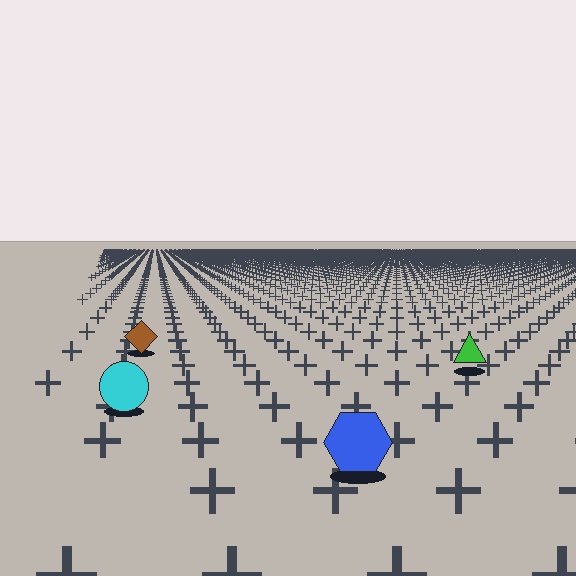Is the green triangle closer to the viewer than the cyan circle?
No. The cyan circle is closer — you can tell from the texture gradient: the ground texture is coarser near it.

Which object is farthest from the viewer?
The brown diamond is farthest from the viewer. It appears smaller and the ground texture around it is denser.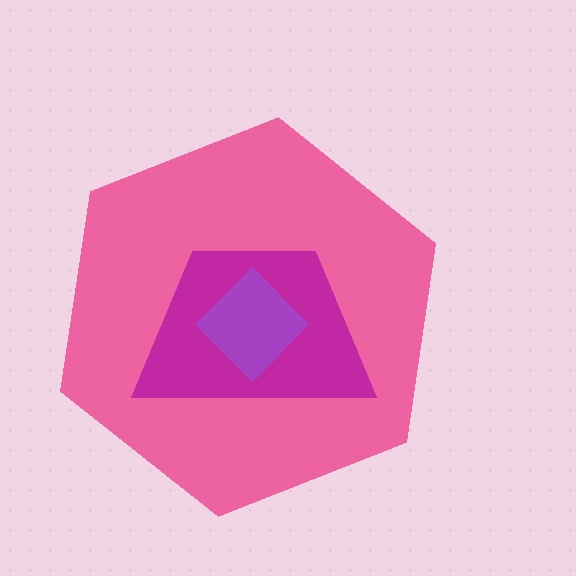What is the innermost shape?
The purple diamond.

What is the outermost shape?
The pink hexagon.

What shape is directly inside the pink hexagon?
The magenta trapezoid.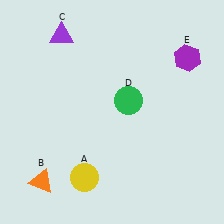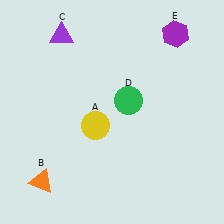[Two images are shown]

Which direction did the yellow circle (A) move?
The yellow circle (A) moved up.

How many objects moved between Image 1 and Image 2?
2 objects moved between the two images.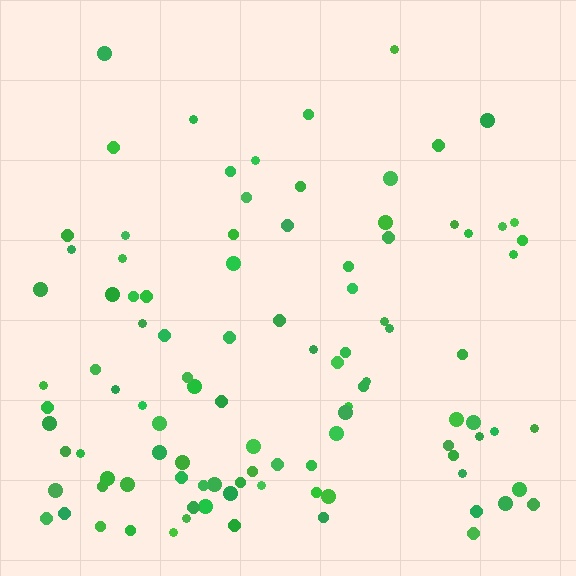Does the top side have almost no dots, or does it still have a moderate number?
Still a moderate number, just noticeably fewer than the bottom.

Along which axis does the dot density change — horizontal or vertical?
Vertical.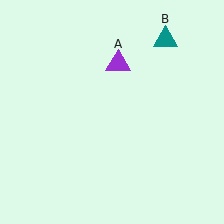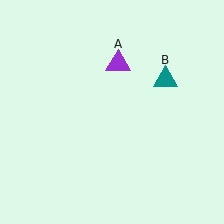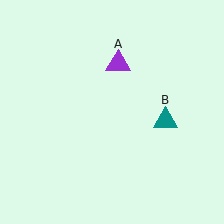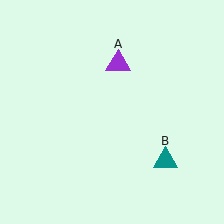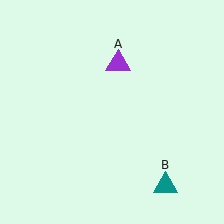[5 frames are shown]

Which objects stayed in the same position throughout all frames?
Purple triangle (object A) remained stationary.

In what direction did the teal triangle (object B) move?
The teal triangle (object B) moved down.